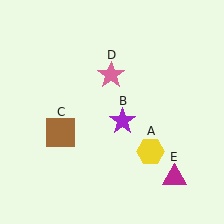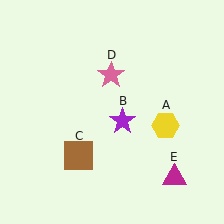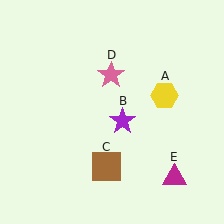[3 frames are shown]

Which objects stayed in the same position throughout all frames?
Purple star (object B) and pink star (object D) and magenta triangle (object E) remained stationary.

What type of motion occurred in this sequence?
The yellow hexagon (object A), brown square (object C) rotated counterclockwise around the center of the scene.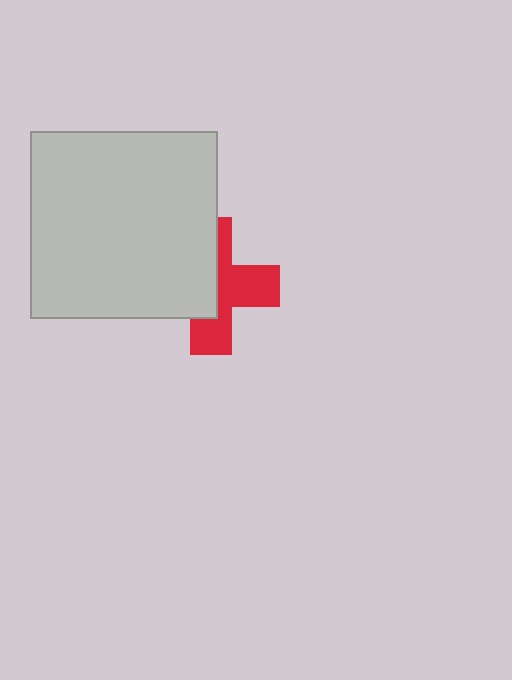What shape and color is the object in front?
The object in front is a light gray square.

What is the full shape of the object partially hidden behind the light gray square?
The partially hidden object is a red cross.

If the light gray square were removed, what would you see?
You would see the complete red cross.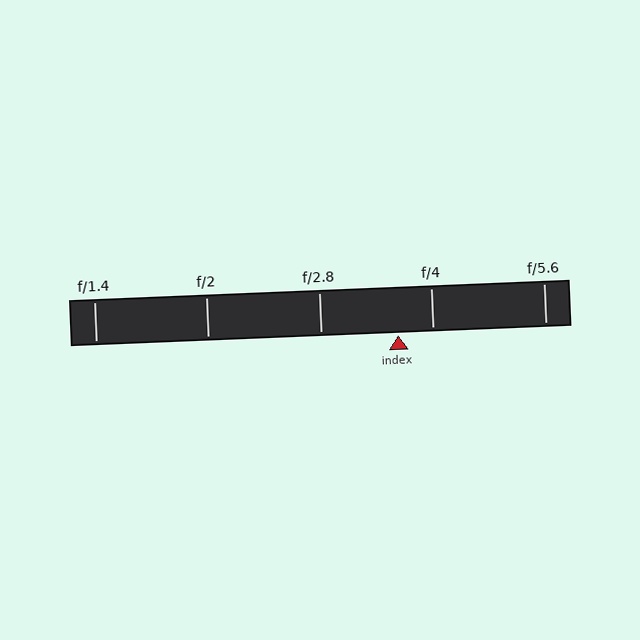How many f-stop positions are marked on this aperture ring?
There are 5 f-stop positions marked.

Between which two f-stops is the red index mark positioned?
The index mark is between f/2.8 and f/4.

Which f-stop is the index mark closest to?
The index mark is closest to f/4.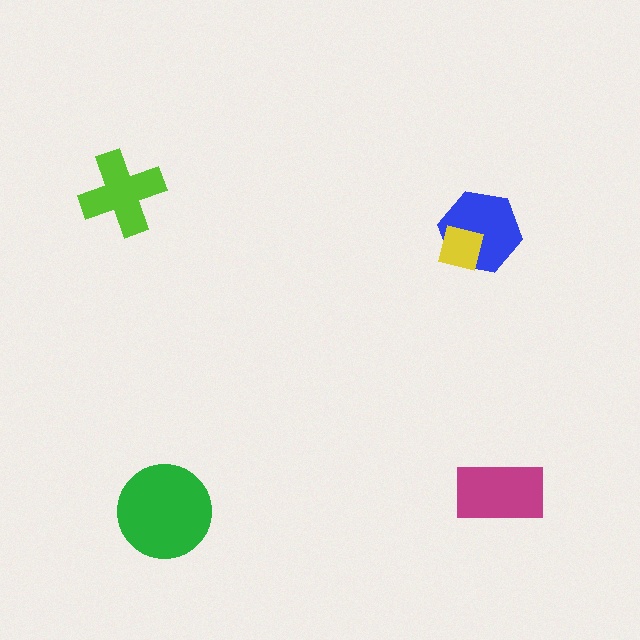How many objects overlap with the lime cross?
0 objects overlap with the lime cross.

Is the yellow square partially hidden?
No, no other shape covers it.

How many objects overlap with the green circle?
0 objects overlap with the green circle.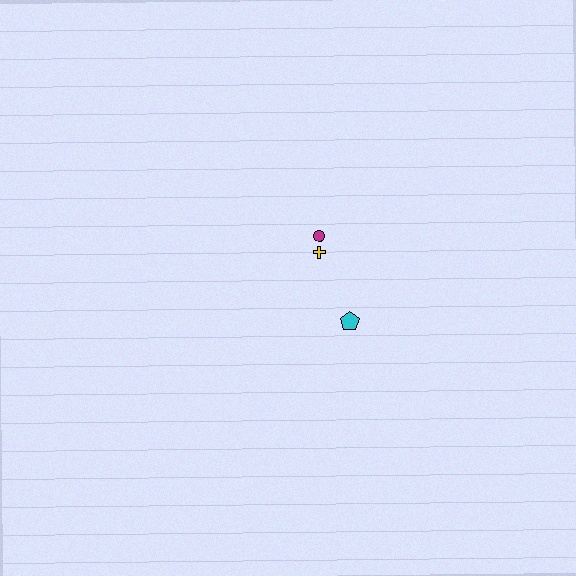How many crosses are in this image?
There is 1 cross.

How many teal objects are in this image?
There are no teal objects.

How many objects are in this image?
There are 3 objects.